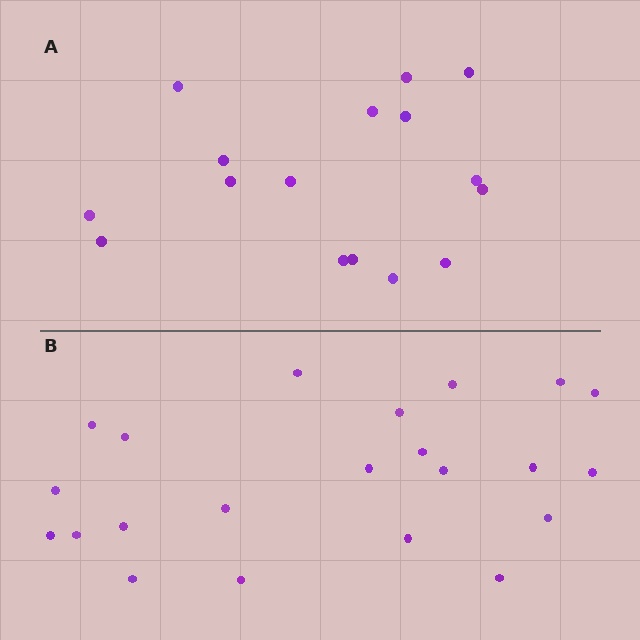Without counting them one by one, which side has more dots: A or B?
Region B (the bottom region) has more dots.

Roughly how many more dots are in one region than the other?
Region B has about 6 more dots than region A.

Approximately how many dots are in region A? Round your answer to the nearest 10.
About 20 dots. (The exact count is 16, which rounds to 20.)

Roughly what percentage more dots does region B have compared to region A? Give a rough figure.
About 40% more.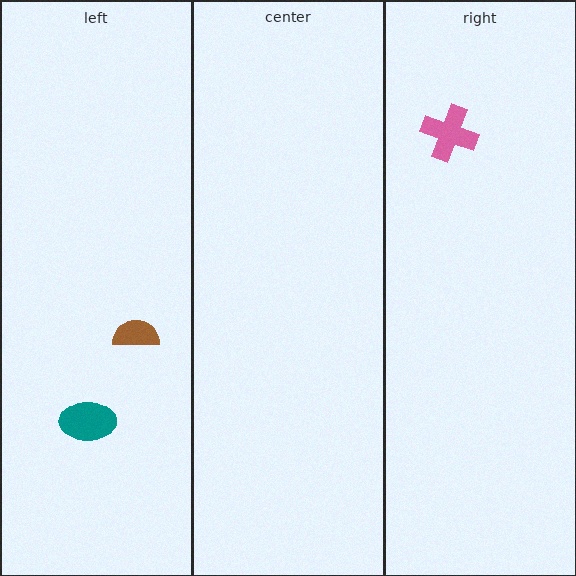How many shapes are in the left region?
2.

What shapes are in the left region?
The teal ellipse, the brown semicircle.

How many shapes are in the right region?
1.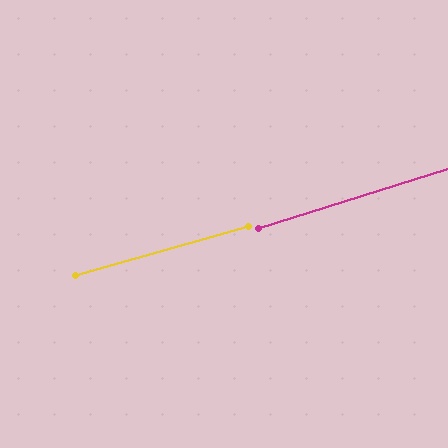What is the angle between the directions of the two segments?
Approximately 2 degrees.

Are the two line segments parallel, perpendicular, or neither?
Parallel — their directions differ by only 1.6°.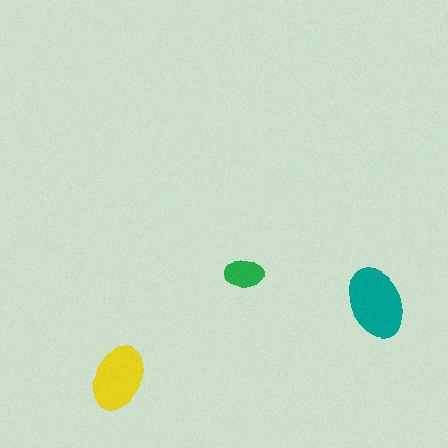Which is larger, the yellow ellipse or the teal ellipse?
The teal one.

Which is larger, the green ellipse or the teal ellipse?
The teal one.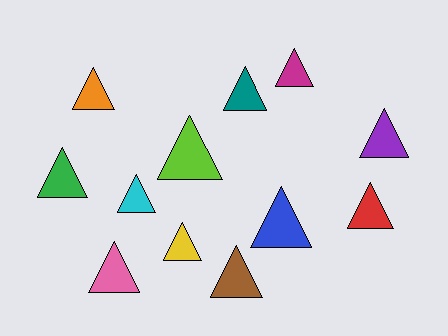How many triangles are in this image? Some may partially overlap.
There are 12 triangles.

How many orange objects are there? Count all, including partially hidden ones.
There is 1 orange object.